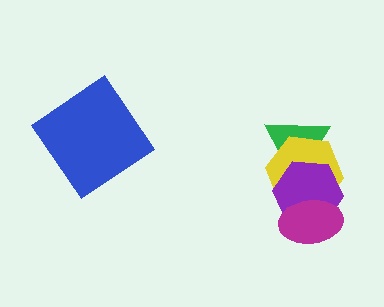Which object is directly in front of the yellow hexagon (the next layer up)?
The purple hexagon is directly in front of the yellow hexagon.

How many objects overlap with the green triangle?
2 objects overlap with the green triangle.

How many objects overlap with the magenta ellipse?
2 objects overlap with the magenta ellipse.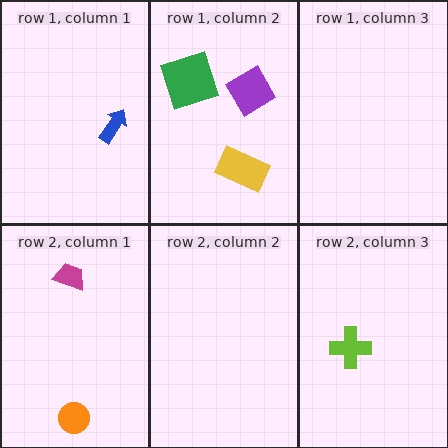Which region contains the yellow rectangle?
The row 1, column 2 region.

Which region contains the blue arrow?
The row 1, column 1 region.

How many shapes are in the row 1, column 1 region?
1.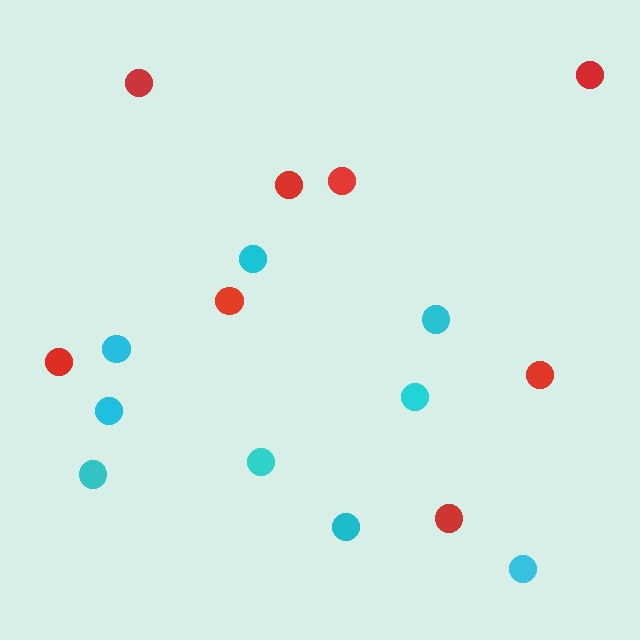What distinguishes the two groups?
There are 2 groups: one group of red circles (8) and one group of cyan circles (9).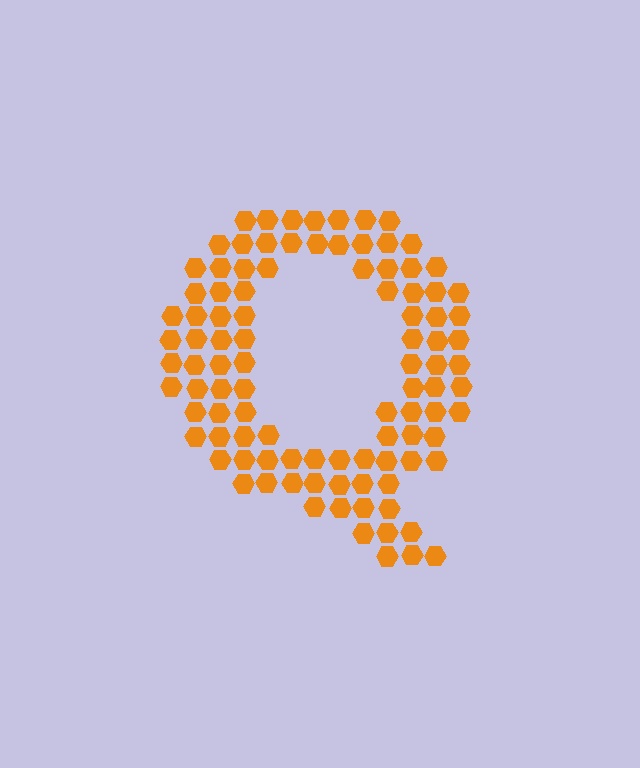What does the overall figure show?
The overall figure shows the letter Q.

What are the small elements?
The small elements are hexagons.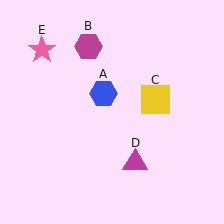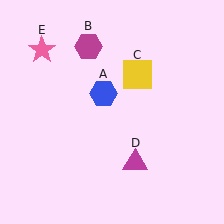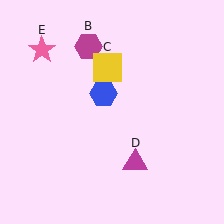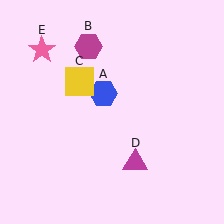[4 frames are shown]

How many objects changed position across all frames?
1 object changed position: yellow square (object C).